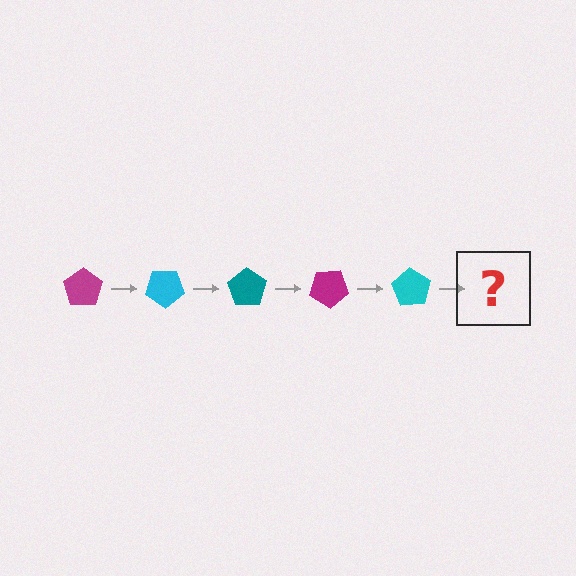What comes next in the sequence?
The next element should be a teal pentagon, rotated 175 degrees from the start.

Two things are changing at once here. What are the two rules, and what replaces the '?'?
The two rules are that it rotates 35 degrees each step and the color cycles through magenta, cyan, and teal. The '?' should be a teal pentagon, rotated 175 degrees from the start.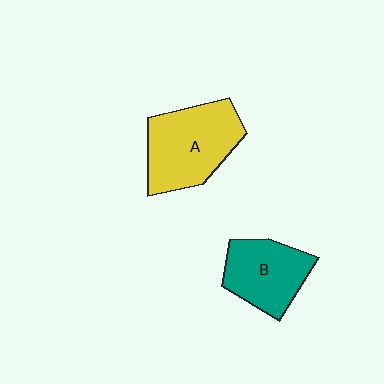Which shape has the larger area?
Shape A (yellow).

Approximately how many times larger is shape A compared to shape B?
Approximately 1.3 times.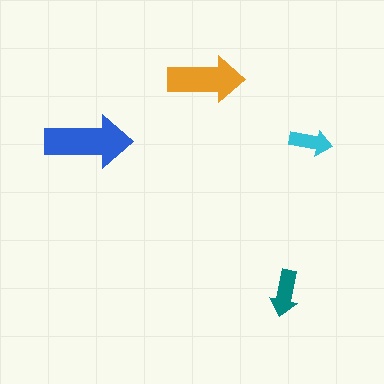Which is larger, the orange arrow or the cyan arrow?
The orange one.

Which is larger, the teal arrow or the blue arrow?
The blue one.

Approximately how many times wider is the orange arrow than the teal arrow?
About 1.5 times wider.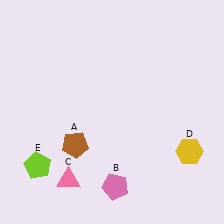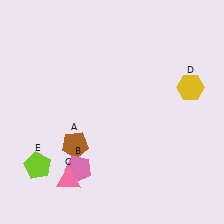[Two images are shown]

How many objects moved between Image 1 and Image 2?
2 objects moved between the two images.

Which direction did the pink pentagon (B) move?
The pink pentagon (B) moved left.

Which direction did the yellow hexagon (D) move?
The yellow hexagon (D) moved up.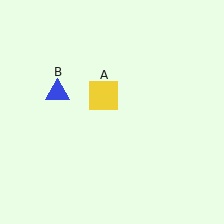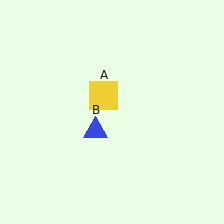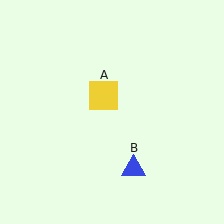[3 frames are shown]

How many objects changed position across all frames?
1 object changed position: blue triangle (object B).